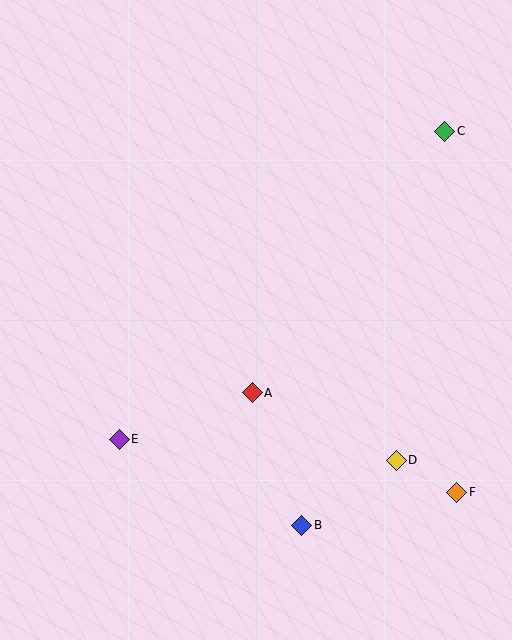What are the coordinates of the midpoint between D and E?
The midpoint between D and E is at (258, 450).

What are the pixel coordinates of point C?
Point C is at (445, 131).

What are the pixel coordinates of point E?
Point E is at (119, 439).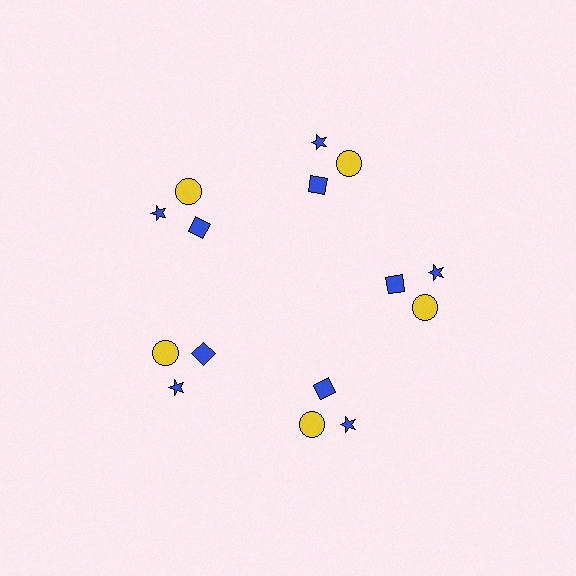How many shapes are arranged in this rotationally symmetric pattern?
There are 15 shapes, arranged in 5 groups of 3.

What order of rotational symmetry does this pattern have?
This pattern has 5-fold rotational symmetry.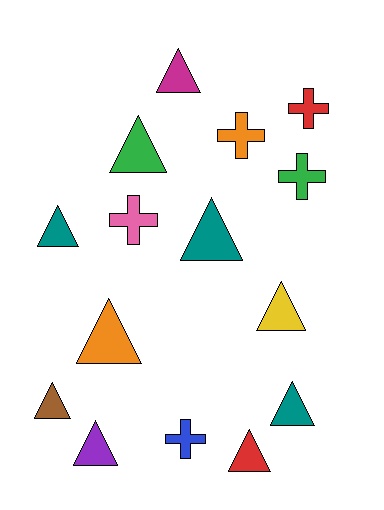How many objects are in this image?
There are 15 objects.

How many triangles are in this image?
There are 10 triangles.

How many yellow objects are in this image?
There is 1 yellow object.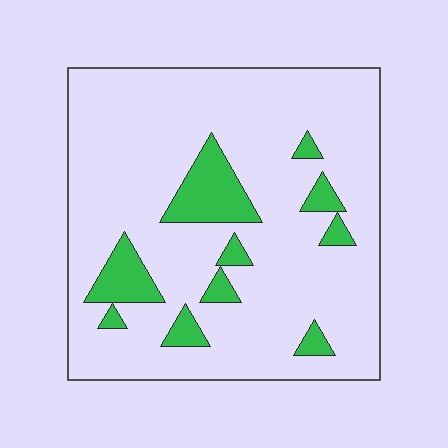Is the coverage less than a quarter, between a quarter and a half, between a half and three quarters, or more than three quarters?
Less than a quarter.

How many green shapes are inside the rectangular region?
10.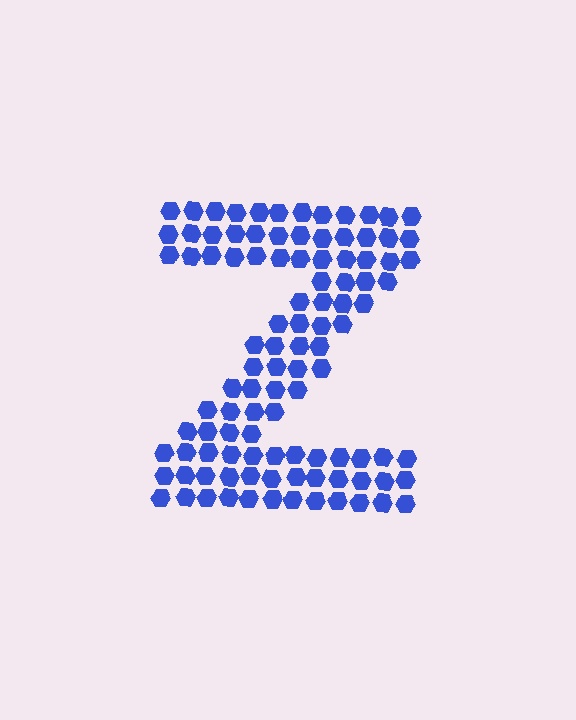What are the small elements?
The small elements are hexagons.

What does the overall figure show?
The overall figure shows the letter Z.